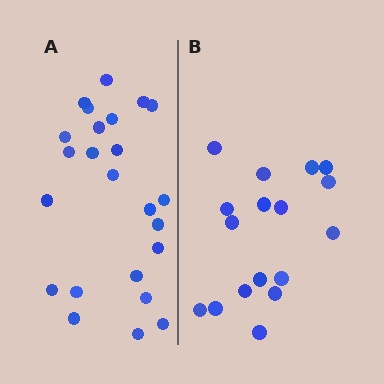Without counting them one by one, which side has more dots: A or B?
Region A (the left region) has more dots.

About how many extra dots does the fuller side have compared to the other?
Region A has roughly 8 or so more dots than region B.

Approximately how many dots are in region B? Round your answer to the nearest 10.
About 20 dots. (The exact count is 17, which rounds to 20.)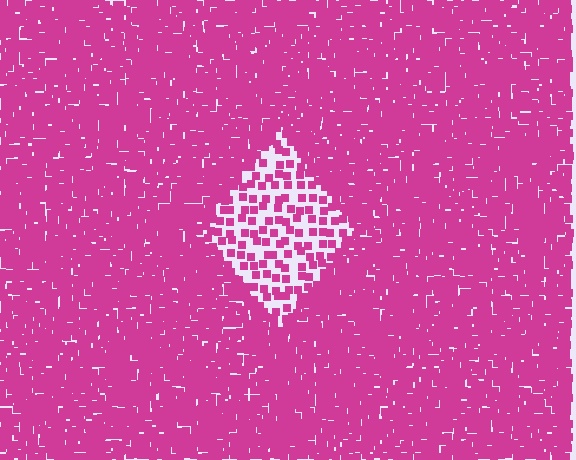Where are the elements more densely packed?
The elements are more densely packed outside the diamond boundary.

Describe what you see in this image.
The image contains small magenta elements arranged at two different densities. A diamond-shaped region is visible where the elements are less densely packed than the surrounding area.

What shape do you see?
I see a diamond.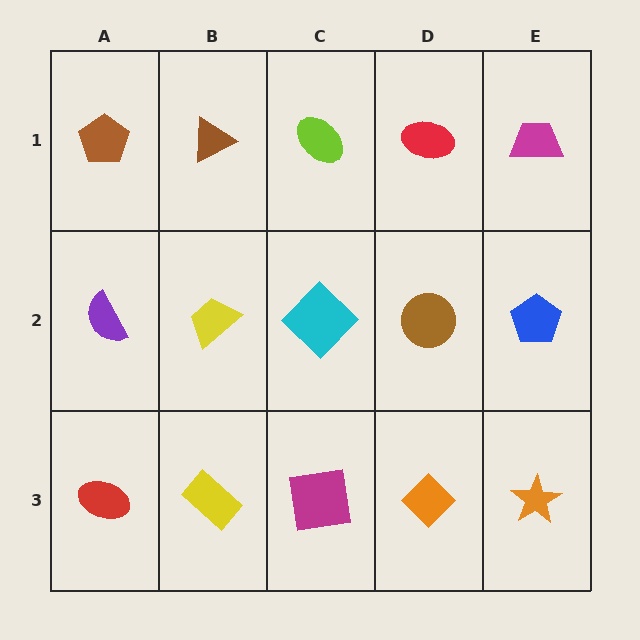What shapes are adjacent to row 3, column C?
A cyan diamond (row 2, column C), a yellow rectangle (row 3, column B), an orange diamond (row 3, column D).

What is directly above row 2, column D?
A red ellipse.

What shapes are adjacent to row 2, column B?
A brown triangle (row 1, column B), a yellow rectangle (row 3, column B), a purple semicircle (row 2, column A), a cyan diamond (row 2, column C).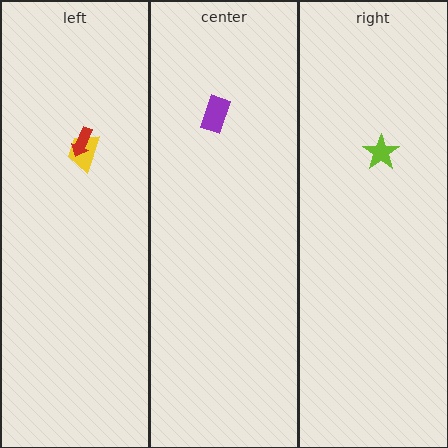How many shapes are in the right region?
1.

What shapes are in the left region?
The yellow trapezoid, the red arrow.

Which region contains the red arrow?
The left region.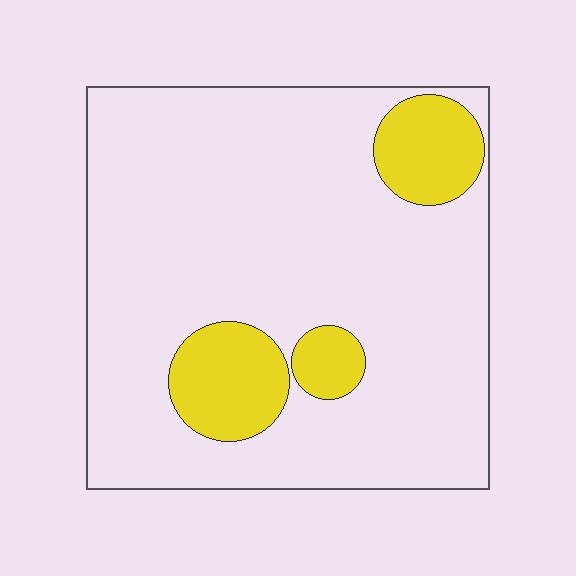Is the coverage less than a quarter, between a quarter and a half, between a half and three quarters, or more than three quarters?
Less than a quarter.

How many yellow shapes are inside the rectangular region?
3.